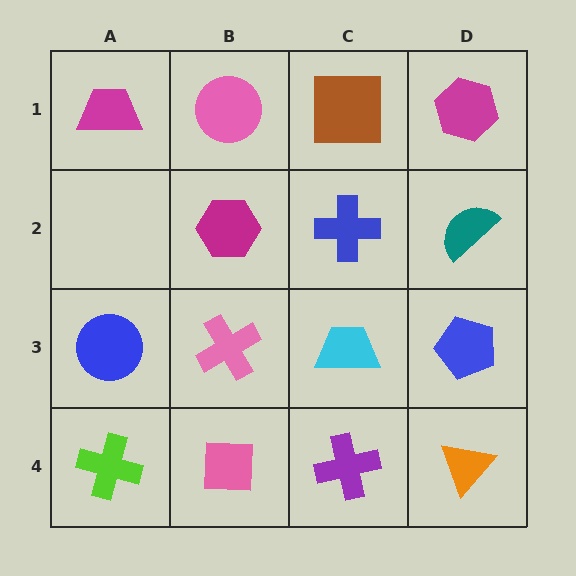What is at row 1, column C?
A brown square.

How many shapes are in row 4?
4 shapes.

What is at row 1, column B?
A pink circle.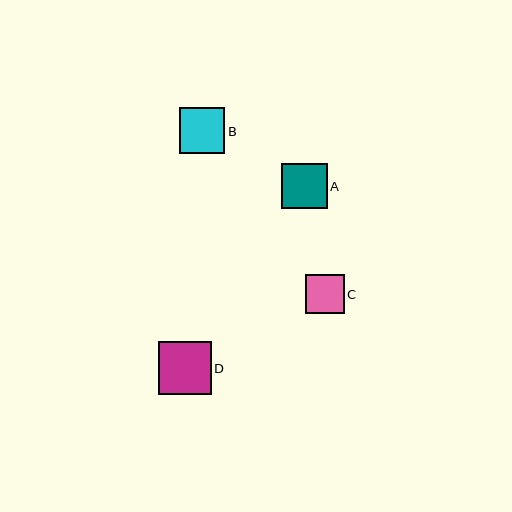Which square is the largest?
Square D is the largest with a size of approximately 53 pixels.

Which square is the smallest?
Square C is the smallest with a size of approximately 39 pixels.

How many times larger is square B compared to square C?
Square B is approximately 1.2 times the size of square C.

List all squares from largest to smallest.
From largest to smallest: D, A, B, C.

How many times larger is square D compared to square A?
Square D is approximately 1.2 times the size of square A.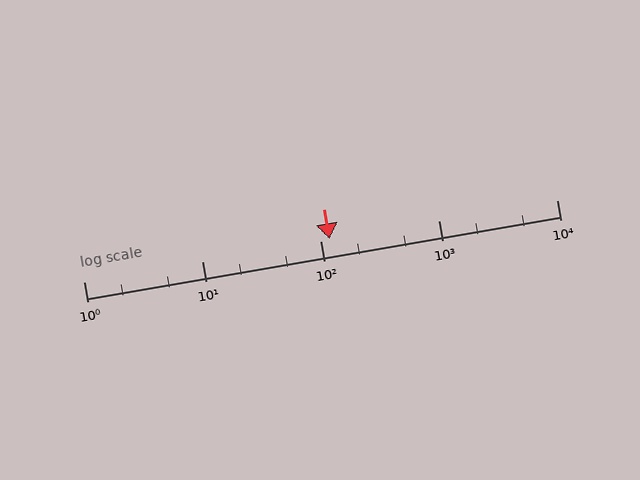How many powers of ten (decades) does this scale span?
The scale spans 4 decades, from 1 to 10000.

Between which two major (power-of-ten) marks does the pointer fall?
The pointer is between 100 and 1000.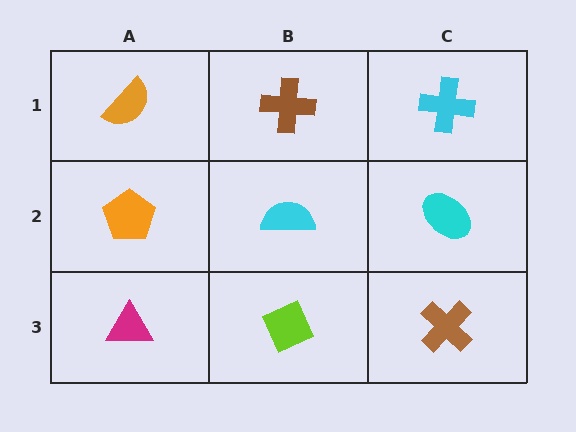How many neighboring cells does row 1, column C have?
2.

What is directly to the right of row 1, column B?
A cyan cross.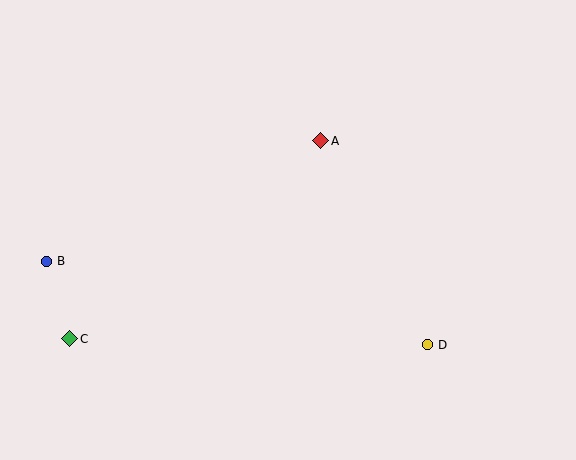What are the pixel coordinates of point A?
Point A is at (321, 141).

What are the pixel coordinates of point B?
Point B is at (47, 261).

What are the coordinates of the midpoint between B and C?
The midpoint between B and C is at (58, 300).